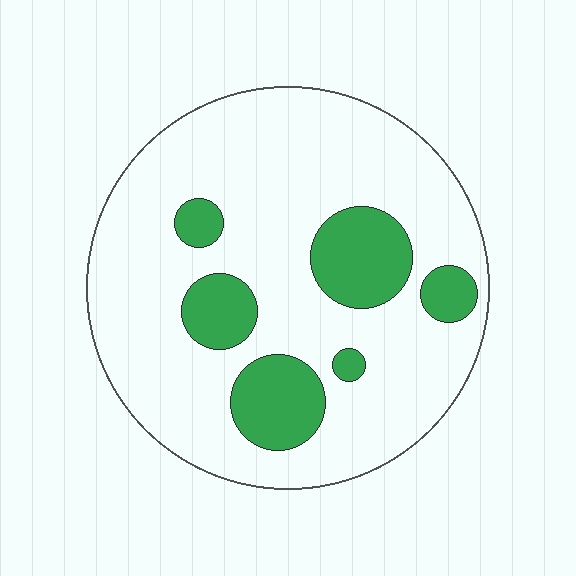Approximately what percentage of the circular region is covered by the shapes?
Approximately 20%.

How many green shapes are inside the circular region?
6.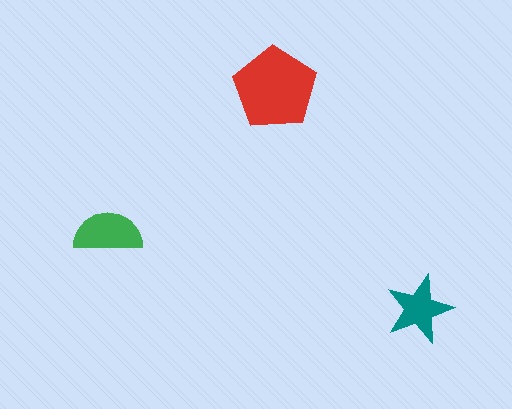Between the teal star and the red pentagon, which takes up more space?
The red pentagon.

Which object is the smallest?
The teal star.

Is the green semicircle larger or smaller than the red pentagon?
Smaller.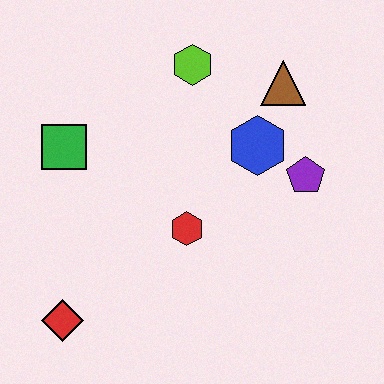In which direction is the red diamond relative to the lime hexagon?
The red diamond is below the lime hexagon.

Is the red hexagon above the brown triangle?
No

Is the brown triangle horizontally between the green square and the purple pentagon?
Yes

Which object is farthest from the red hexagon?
The brown triangle is farthest from the red hexagon.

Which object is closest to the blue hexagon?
The purple pentagon is closest to the blue hexagon.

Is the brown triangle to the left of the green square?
No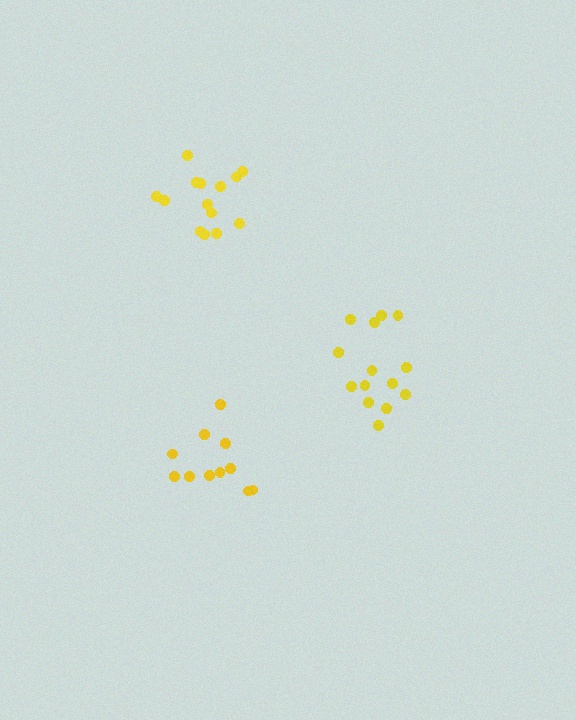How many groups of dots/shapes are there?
There are 3 groups.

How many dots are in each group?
Group 1: 14 dots, Group 2: 14 dots, Group 3: 11 dots (39 total).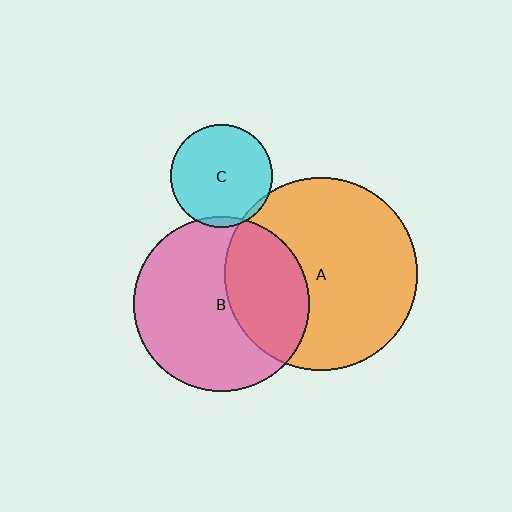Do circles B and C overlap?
Yes.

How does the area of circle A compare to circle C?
Approximately 3.6 times.